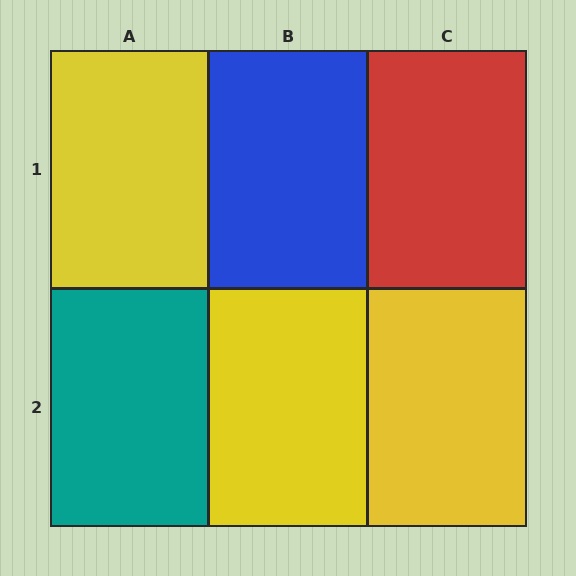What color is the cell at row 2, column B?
Yellow.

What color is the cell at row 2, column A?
Teal.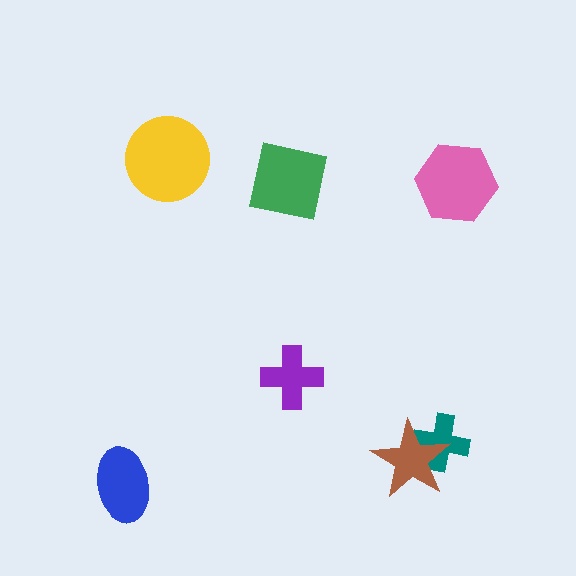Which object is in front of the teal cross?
The brown star is in front of the teal cross.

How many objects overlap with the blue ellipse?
0 objects overlap with the blue ellipse.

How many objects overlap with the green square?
0 objects overlap with the green square.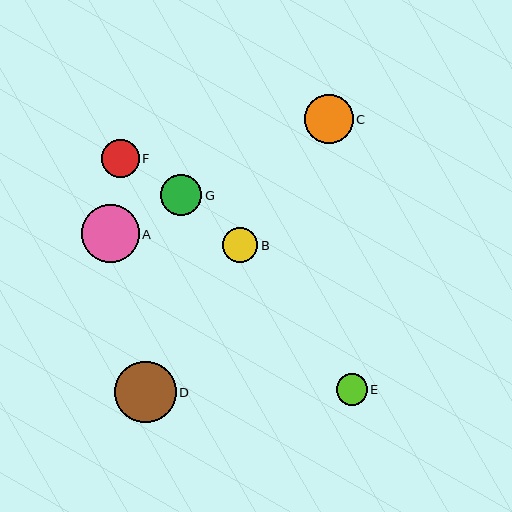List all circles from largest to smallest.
From largest to smallest: D, A, C, G, F, B, E.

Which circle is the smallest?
Circle E is the smallest with a size of approximately 31 pixels.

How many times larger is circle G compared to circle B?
Circle G is approximately 1.1 times the size of circle B.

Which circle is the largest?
Circle D is the largest with a size of approximately 62 pixels.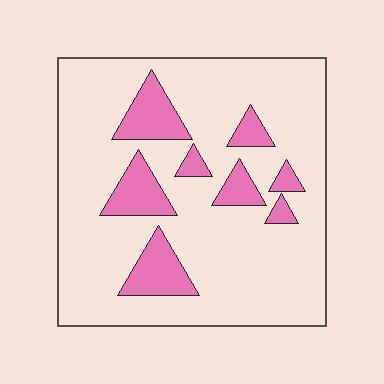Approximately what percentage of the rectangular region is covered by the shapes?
Approximately 20%.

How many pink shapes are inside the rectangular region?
8.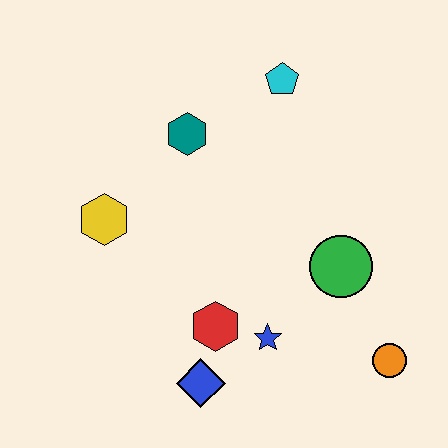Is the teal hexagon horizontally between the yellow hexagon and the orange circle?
Yes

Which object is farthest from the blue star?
The cyan pentagon is farthest from the blue star.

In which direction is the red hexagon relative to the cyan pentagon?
The red hexagon is below the cyan pentagon.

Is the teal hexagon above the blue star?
Yes